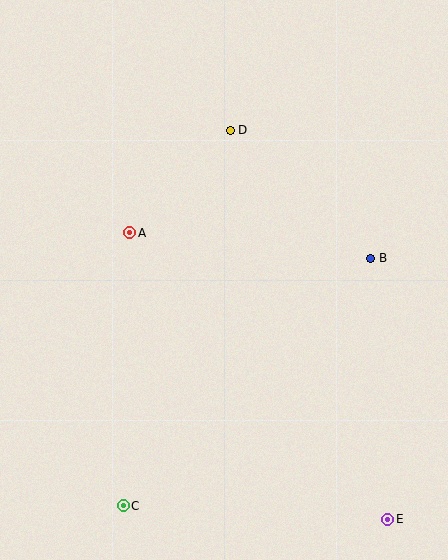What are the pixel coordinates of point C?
Point C is at (123, 506).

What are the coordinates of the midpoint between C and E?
The midpoint between C and E is at (256, 512).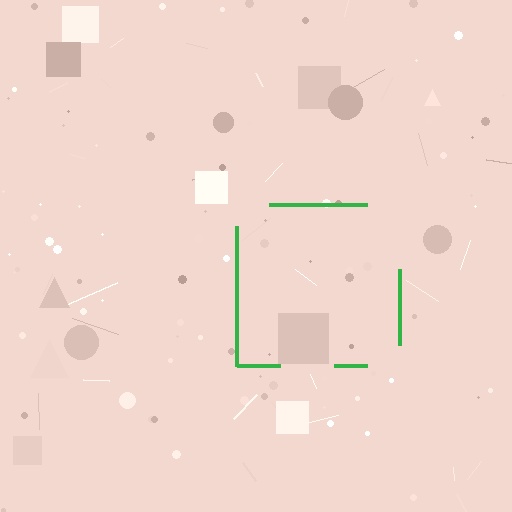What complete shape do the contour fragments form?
The contour fragments form a square.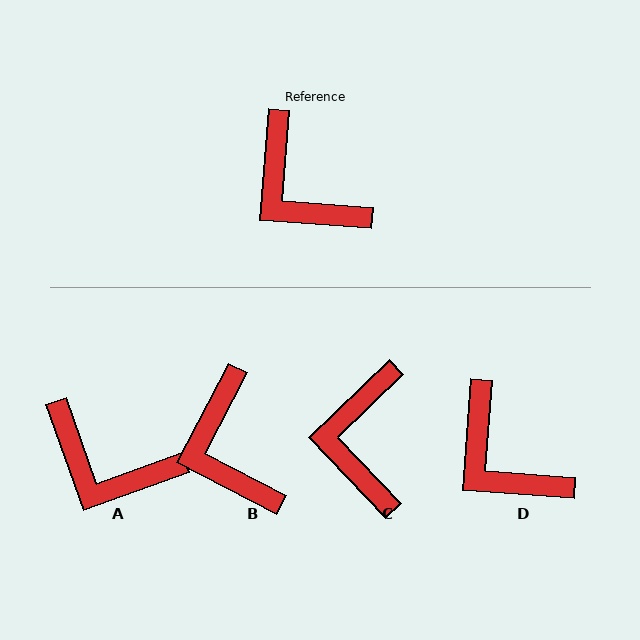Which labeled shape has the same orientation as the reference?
D.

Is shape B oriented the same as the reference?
No, it is off by about 23 degrees.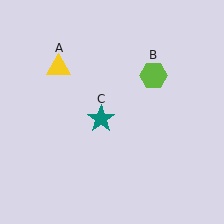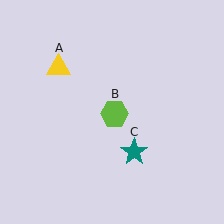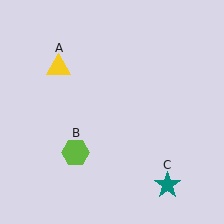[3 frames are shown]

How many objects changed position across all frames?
2 objects changed position: lime hexagon (object B), teal star (object C).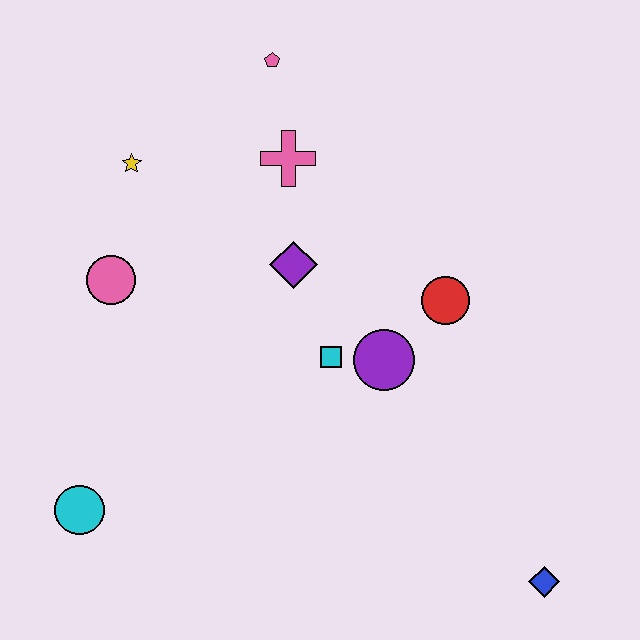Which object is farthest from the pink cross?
The blue diamond is farthest from the pink cross.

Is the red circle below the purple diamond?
Yes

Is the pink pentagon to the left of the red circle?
Yes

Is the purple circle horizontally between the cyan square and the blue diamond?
Yes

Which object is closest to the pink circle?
The yellow star is closest to the pink circle.